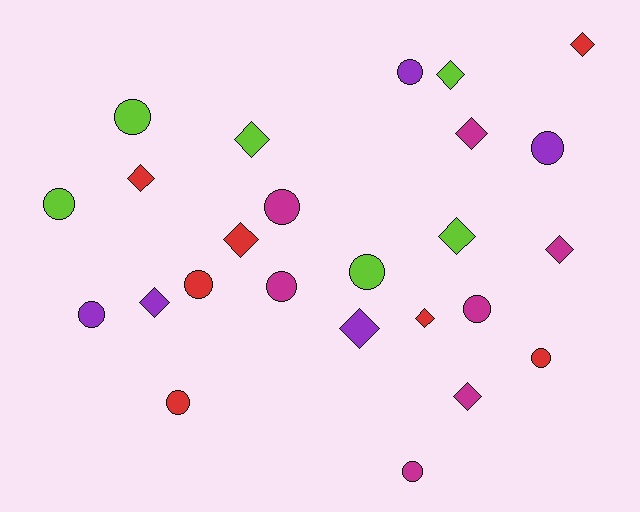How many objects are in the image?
There are 25 objects.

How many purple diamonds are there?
There are 2 purple diamonds.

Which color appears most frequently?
Red, with 7 objects.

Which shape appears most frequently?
Circle, with 13 objects.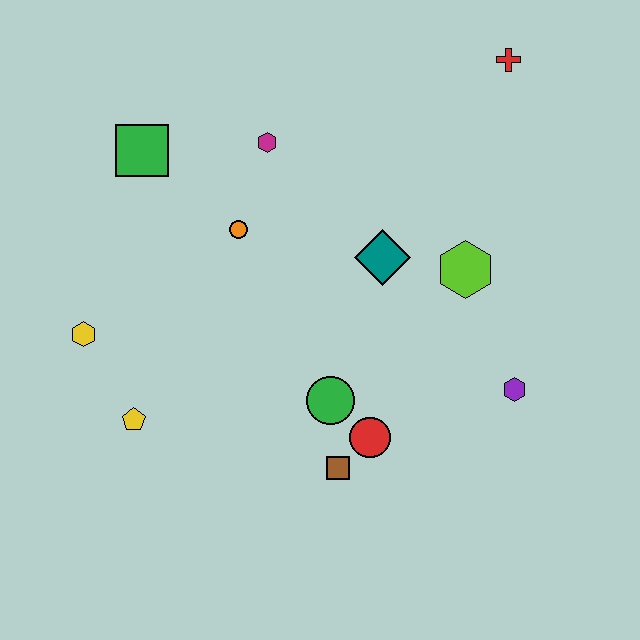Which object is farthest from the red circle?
The red cross is farthest from the red circle.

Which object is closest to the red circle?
The brown square is closest to the red circle.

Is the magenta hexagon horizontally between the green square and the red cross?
Yes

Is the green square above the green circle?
Yes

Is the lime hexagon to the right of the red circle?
Yes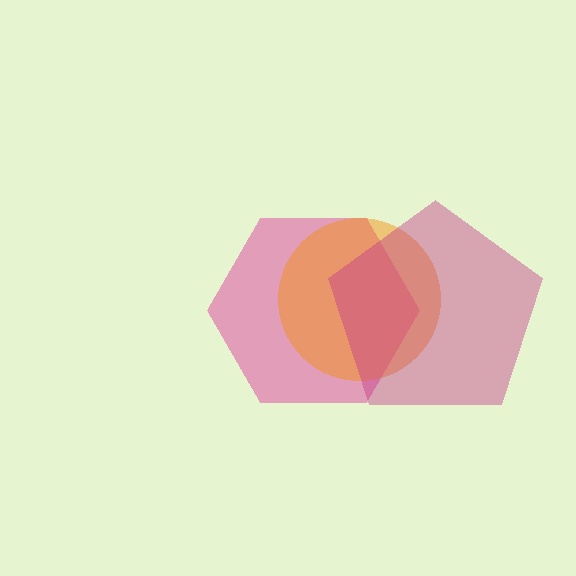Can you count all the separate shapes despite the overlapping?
Yes, there are 3 separate shapes.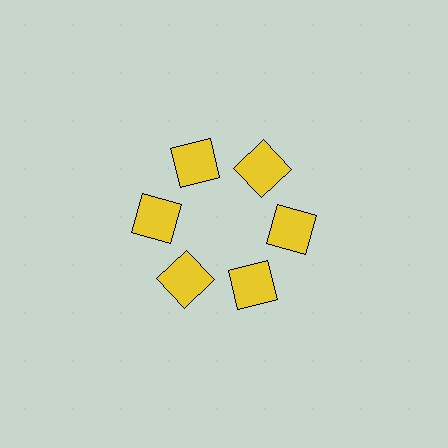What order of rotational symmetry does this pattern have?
This pattern has 6-fold rotational symmetry.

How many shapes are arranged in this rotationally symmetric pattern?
There are 6 shapes, arranged in 6 groups of 1.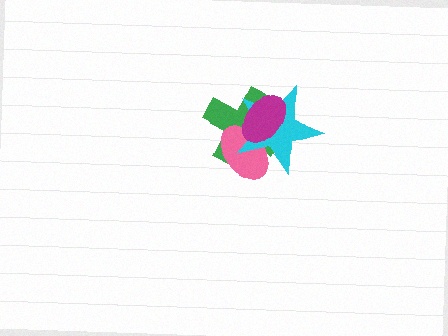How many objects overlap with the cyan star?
3 objects overlap with the cyan star.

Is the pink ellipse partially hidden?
Yes, it is partially covered by another shape.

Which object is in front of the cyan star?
The magenta ellipse is in front of the cyan star.